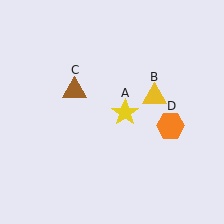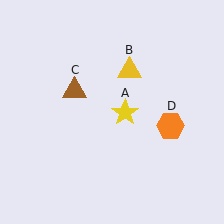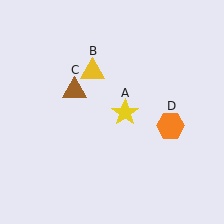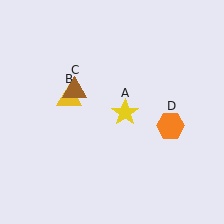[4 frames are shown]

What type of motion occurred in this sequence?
The yellow triangle (object B) rotated counterclockwise around the center of the scene.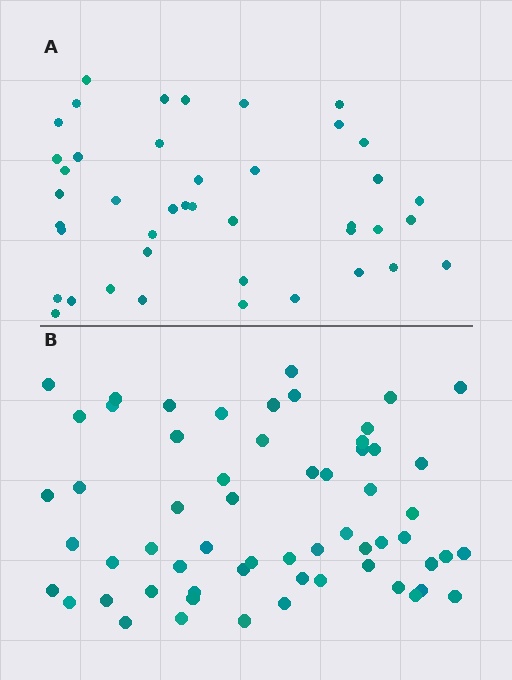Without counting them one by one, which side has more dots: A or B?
Region B (the bottom region) has more dots.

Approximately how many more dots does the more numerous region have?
Region B has approximately 20 more dots than region A.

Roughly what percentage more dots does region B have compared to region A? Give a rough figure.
About 45% more.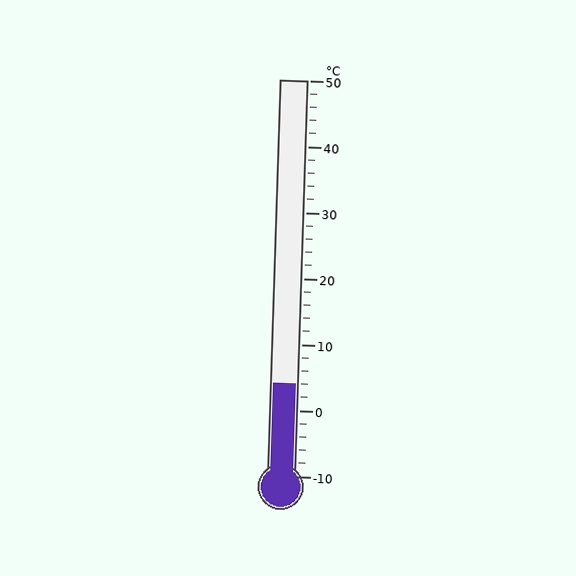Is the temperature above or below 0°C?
The temperature is above 0°C.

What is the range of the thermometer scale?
The thermometer scale ranges from -10°C to 50°C.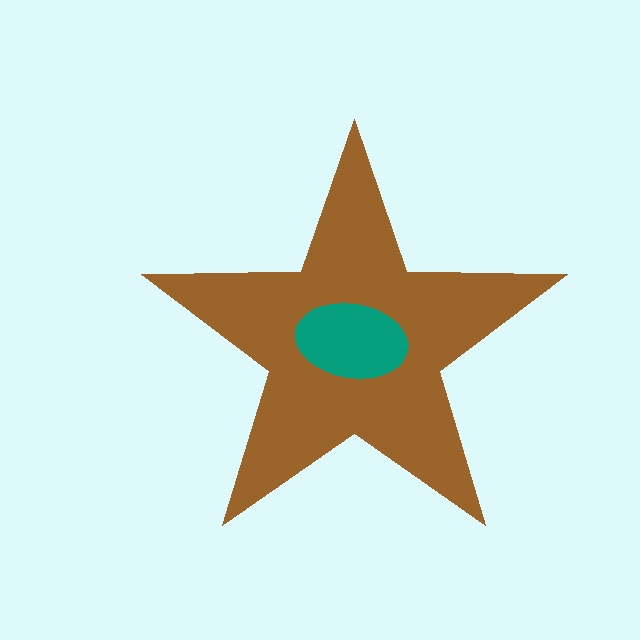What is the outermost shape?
The brown star.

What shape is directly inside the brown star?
The teal ellipse.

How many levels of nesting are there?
2.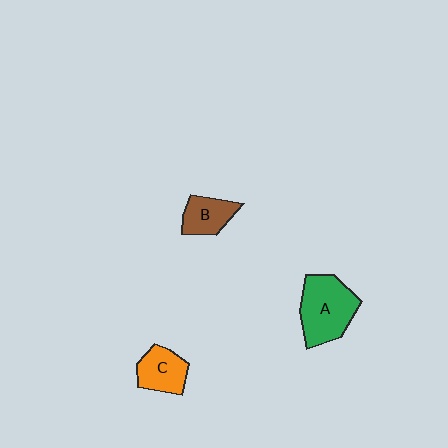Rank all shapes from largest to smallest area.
From largest to smallest: A (green), C (orange), B (brown).